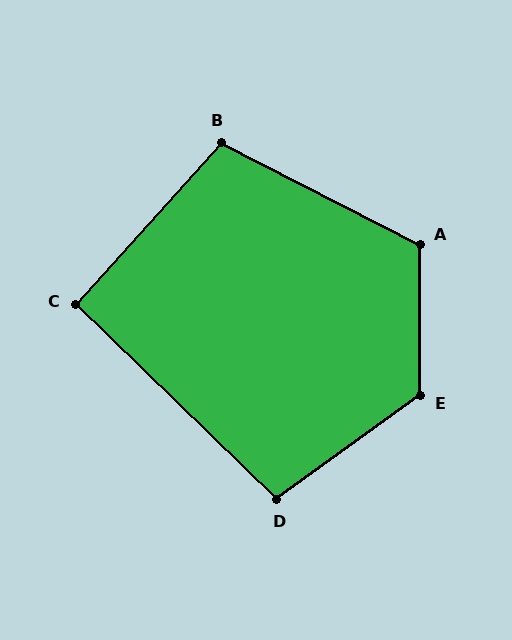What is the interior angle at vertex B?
Approximately 105 degrees (obtuse).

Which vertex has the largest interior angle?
E, at approximately 126 degrees.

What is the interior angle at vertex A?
Approximately 117 degrees (obtuse).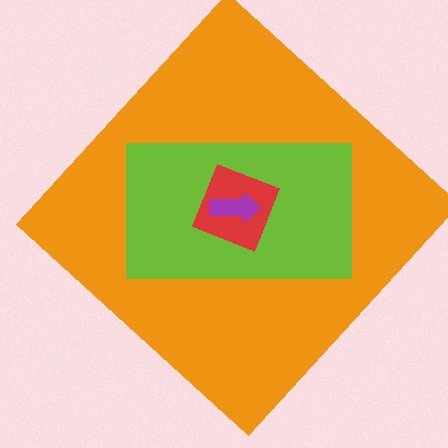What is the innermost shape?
The purple arrow.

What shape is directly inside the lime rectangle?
The red diamond.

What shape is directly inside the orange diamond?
The lime rectangle.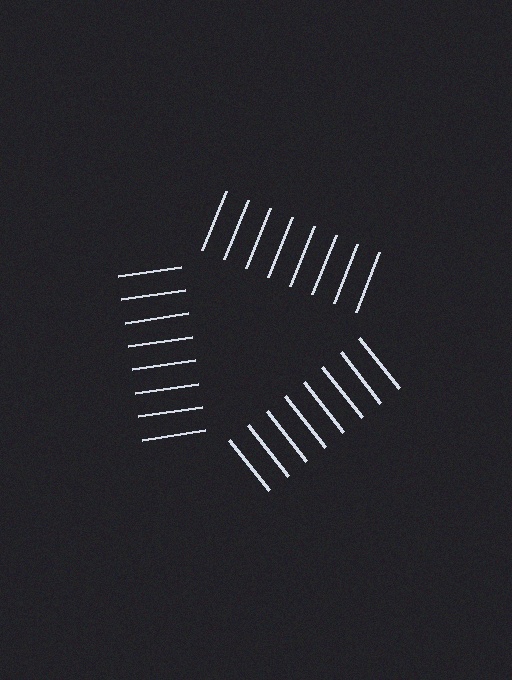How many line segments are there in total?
24 — 8 along each of the 3 edges.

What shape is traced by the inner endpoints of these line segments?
An illusory triangle — the line segments terminate on its edges but no continuous stroke is drawn.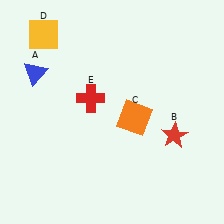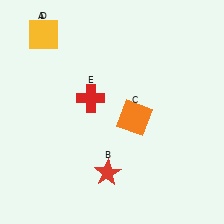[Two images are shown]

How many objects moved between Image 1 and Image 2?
2 objects moved between the two images.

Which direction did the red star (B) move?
The red star (B) moved left.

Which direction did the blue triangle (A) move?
The blue triangle (A) moved up.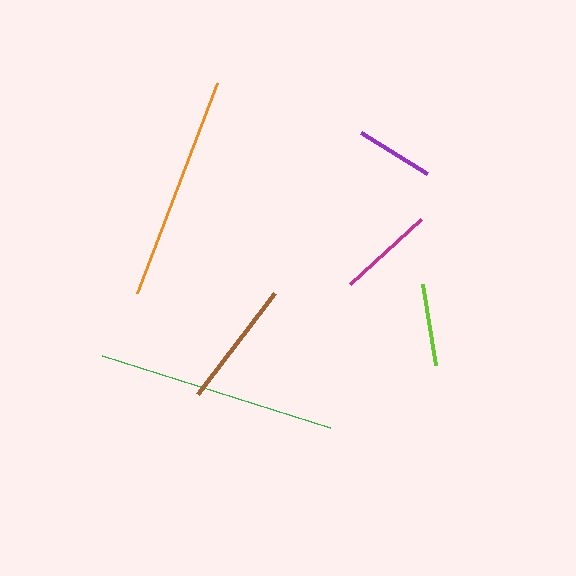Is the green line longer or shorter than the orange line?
The green line is longer than the orange line.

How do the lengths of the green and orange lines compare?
The green and orange lines are approximately the same length.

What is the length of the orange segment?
The orange segment is approximately 225 pixels long.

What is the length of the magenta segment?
The magenta segment is approximately 96 pixels long.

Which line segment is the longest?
The green line is the longest at approximately 239 pixels.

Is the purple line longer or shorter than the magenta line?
The magenta line is longer than the purple line.